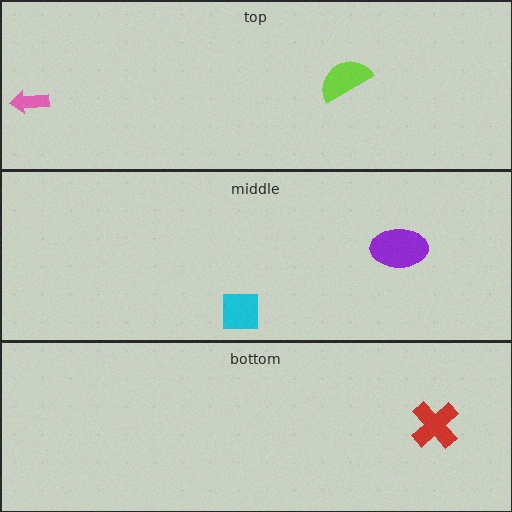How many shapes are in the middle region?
2.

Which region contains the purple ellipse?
The middle region.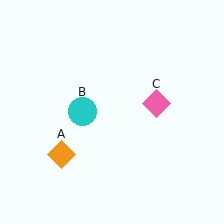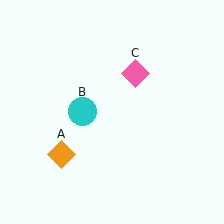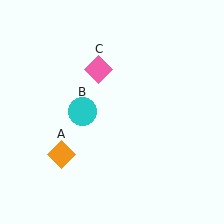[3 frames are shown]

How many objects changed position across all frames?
1 object changed position: pink diamond (object C).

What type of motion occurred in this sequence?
The pink diamond (object C) rotated counterclockwise around the center of the scene.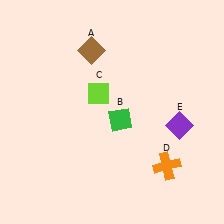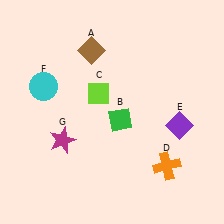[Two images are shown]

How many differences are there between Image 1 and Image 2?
There are 2 differences between the two images.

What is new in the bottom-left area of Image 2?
A magenta star (G) was added in the bottom-left area of Image 2.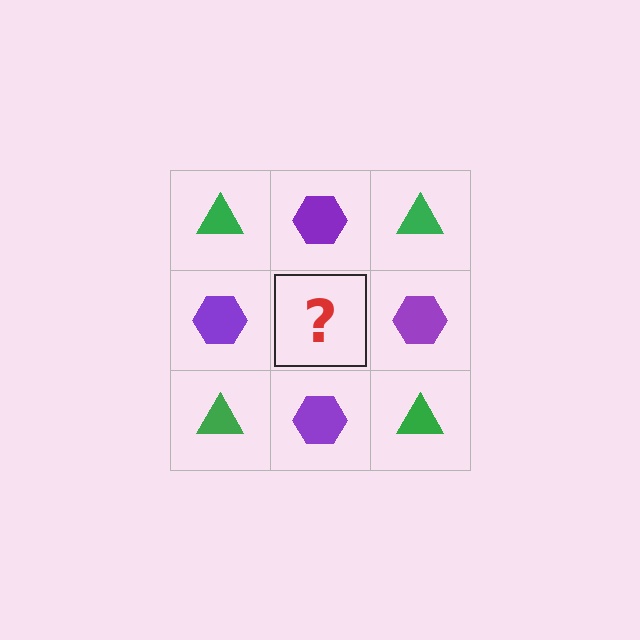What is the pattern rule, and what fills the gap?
The rule is that it alternates green triangle and purple hexagon in a checkerboard pattern. The gap should be filled with a green triangle.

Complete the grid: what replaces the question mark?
The question mark should be replaced with a green triangle.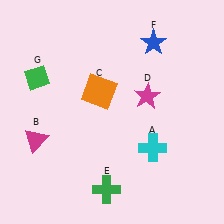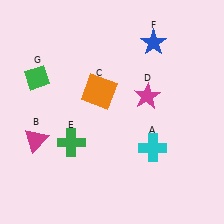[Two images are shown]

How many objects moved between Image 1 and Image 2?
1 object moved between the two images.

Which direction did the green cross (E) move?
The green cross (E) moved up.